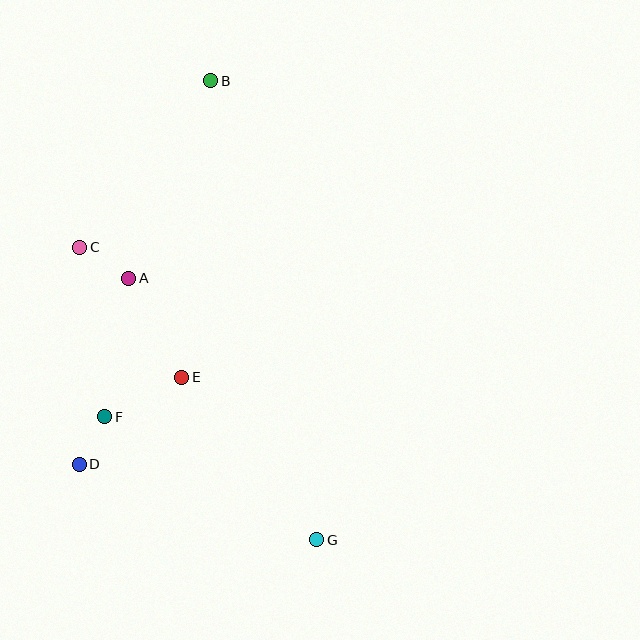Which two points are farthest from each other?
Points B and G are farthest from each other.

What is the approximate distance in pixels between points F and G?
The distance between F and G is approximately 245 pixels.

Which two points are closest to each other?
Points D and F are closest to each other.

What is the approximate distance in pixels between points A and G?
The distance between A and G is approximately 322 pixels.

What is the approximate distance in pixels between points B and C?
The distance between B and C is approximately 212 pixels.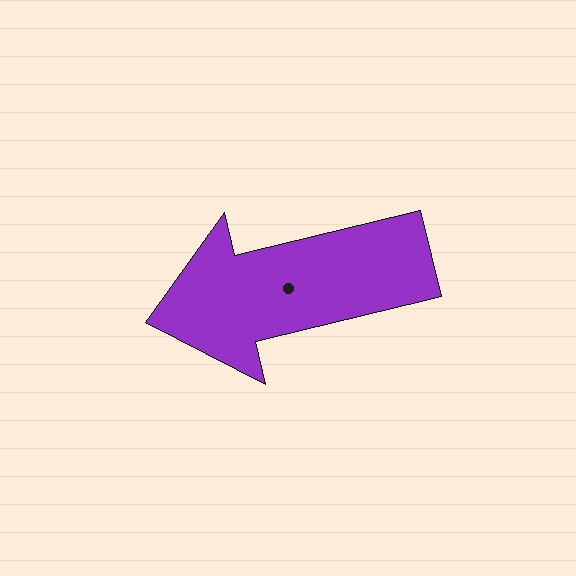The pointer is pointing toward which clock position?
Roughly 9 o'clock.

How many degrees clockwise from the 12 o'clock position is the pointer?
Approximately 256 degrees.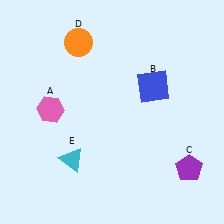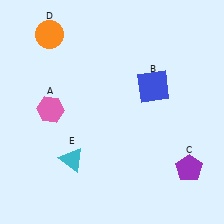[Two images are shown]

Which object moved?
The orange circle (D) moved left.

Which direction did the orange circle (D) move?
The orange circle (D) moved left.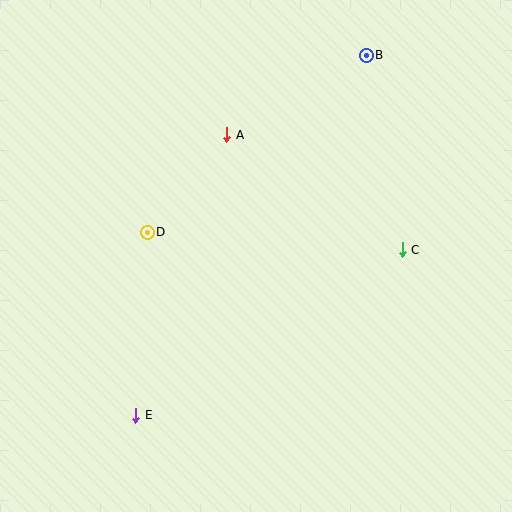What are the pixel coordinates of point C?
Point C is at (402, 250).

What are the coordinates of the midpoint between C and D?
The midpoint between C and D is at (275, 241).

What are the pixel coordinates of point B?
Point B is at (366, 55).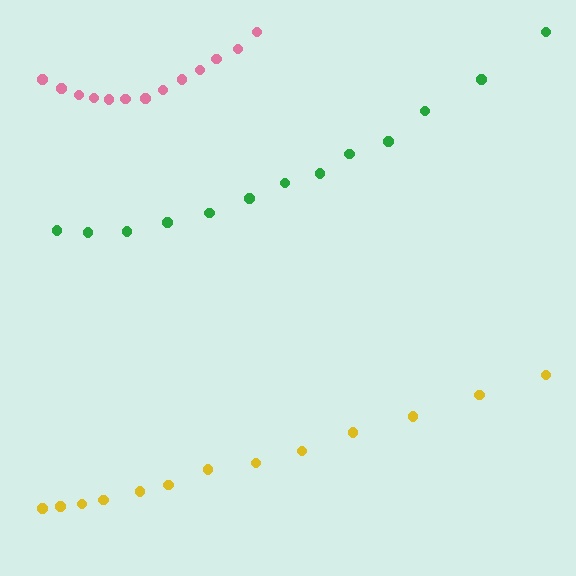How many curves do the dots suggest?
There are 3 distinct paths.